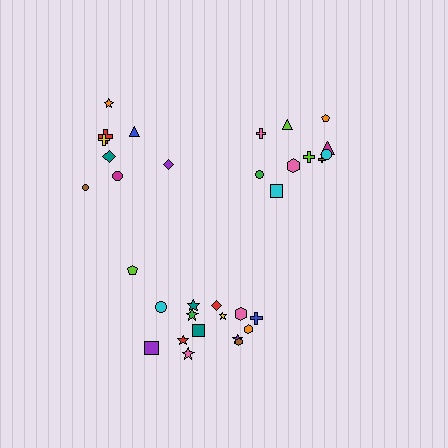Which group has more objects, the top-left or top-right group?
The top-right group.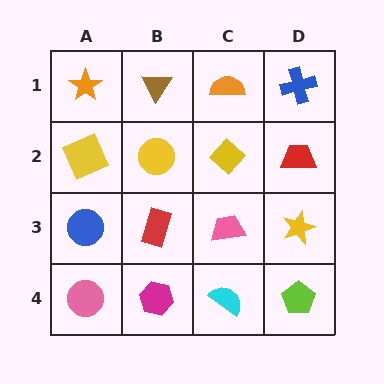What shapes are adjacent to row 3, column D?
A red trapezoid (row 2, column D), a lime pentagon (row 4, column D), a pink trapezoid (row 3, column C).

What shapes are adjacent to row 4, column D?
A yellow star (row 3, column D), a cyan semicircle (row 4, column C).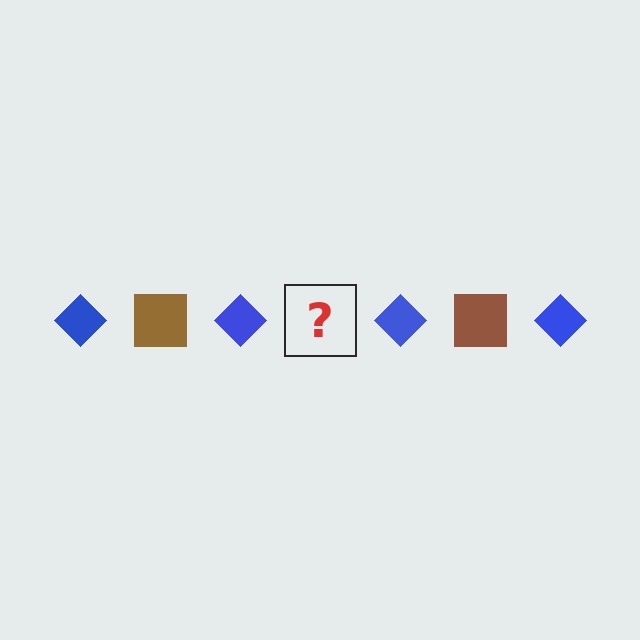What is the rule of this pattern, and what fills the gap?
The rule is that the pattern alternates between blue diamond and brown square. The gap should be filled with a brown square.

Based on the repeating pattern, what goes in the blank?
The blank should be a brown square.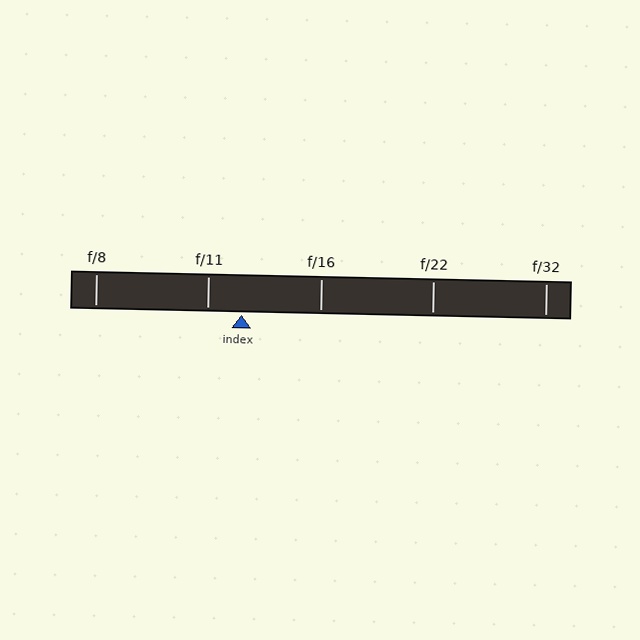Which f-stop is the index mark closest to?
The index mark is closest to f/11.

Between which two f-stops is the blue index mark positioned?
The index mark is between f/11 and f/16.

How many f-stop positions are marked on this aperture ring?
There are 5 f-stop positions marked.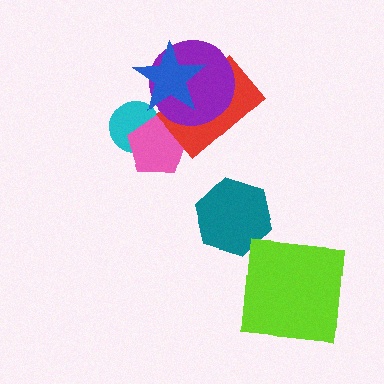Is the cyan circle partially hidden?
Yes, it is partially covered by another shape.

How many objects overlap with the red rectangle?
3 objects overlap with the red rectangle.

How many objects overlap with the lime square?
0 objects overlap with the lime square.